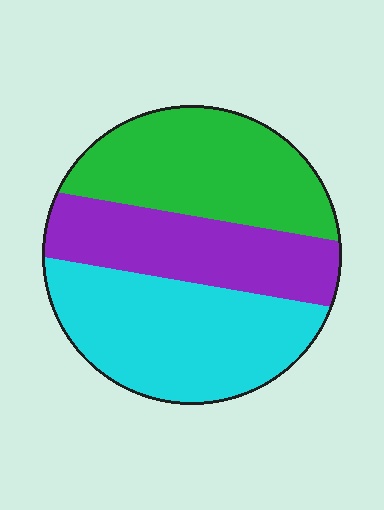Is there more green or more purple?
Green.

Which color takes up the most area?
Cyan, at roughly 40%.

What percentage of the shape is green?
Green takes up about one third (1/3) of the shape.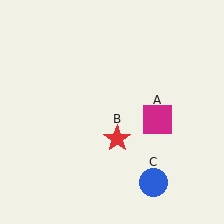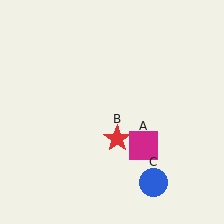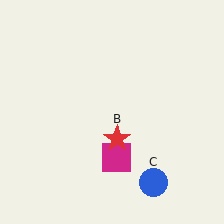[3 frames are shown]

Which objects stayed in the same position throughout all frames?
Red star (object B) and blue circle (object C) remained stationary.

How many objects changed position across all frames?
1 object changed position: magenta square (object A).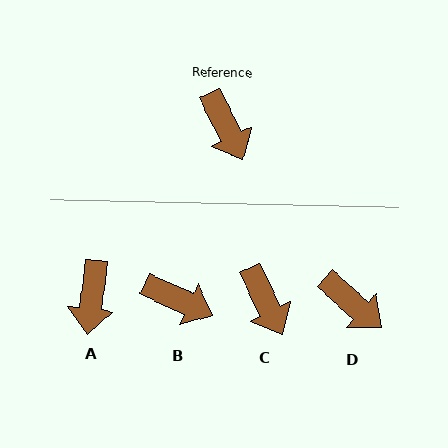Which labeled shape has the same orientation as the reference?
C.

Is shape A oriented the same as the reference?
No, it is off by about 34 degrees.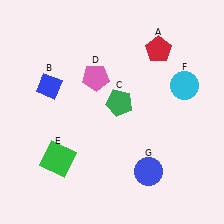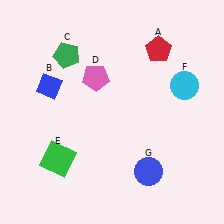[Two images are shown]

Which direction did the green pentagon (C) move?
The green pentagon (C) moved left.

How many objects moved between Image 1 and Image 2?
1 object moved between the two images.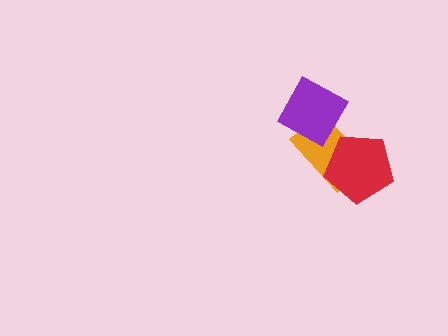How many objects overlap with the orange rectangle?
2 objects overlap with the orange rectangle.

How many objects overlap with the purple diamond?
1 object overlaps with the purple diamond.